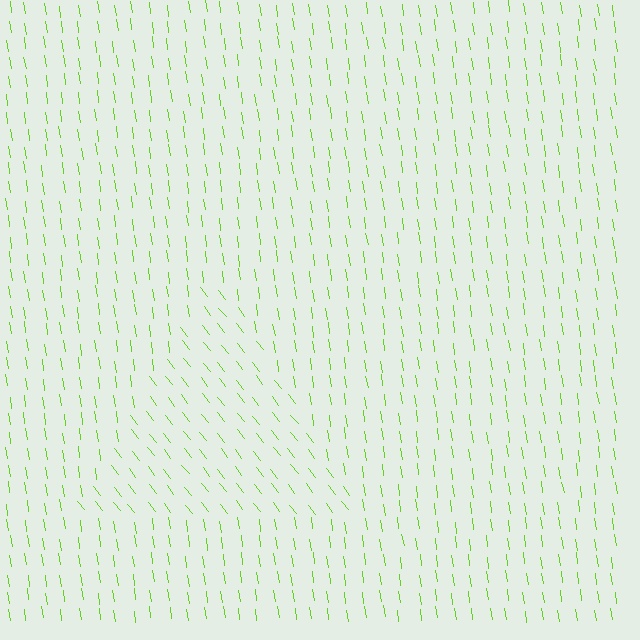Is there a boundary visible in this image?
Yes, there is a texture boundary formed by a change in line orientation.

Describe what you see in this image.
The image is filled with small lime line segments. A triangle region in the image has lines oriented differently from the surrounding lines, creating a visible texture boundary.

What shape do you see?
I see a triangle.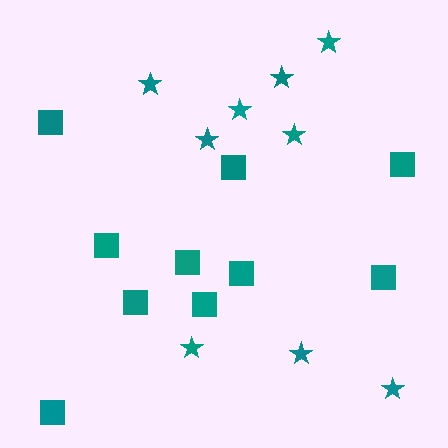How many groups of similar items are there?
There are 2 groups: one group of stars (9) and one group of squares (10).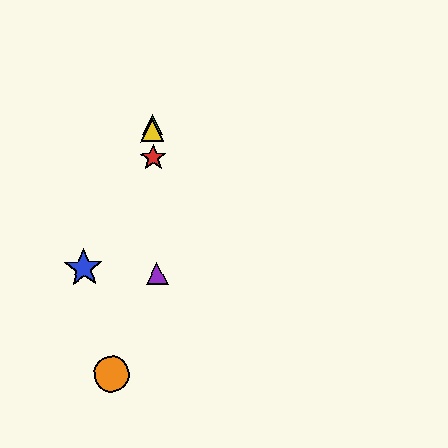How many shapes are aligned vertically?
4 shapes (the red star, the green triangle, the yellow triangle, the purple triangle) are aligned vertically.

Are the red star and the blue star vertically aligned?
No, the red star is at x≈153 and the blue star is at x≈84.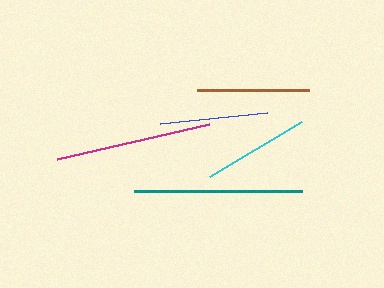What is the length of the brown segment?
The brown segment is approximately 112 pixels long.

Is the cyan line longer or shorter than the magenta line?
The magenta line is longer than the cyan line.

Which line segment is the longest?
The teal line is the longest at approximately 168 pixels.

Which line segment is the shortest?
The cyan line is the shortest at approximately 108 pixels.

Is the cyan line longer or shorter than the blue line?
The blue line is longer than the cyan line.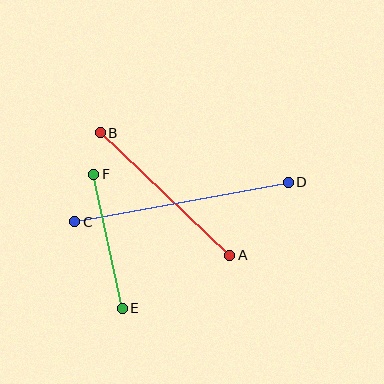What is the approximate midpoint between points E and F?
The midpoint is at approximately (108, 241) pixels.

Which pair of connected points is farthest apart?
Points C and D are farthest apart.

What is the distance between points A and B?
The distance is approximately 178 pixels.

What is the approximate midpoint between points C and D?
The midpoint is at approximately (182, 202) pixels.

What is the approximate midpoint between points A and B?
The midpoint is at approximately (165, 194) pixels.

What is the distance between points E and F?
The distance is approximately 137 pixels.